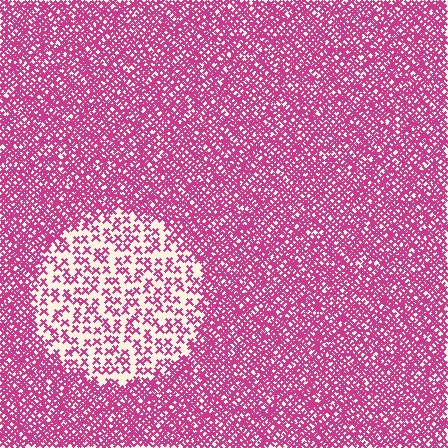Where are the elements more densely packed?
The elements are more densely packed outside the circle boundary.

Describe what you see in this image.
The image contains small magenta elements arranged at two different densities. A circle-shaped region is visible where the elements are less densely packed than the surrounding area.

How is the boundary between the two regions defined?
The boundary is defined by a change in element density (approximately 2.8x ratio). All elements are the same color, size, and shape.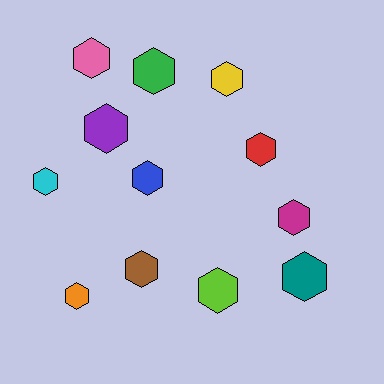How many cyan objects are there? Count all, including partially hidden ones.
There is 1 cyan object.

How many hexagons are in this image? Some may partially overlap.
There are 12 hexagons.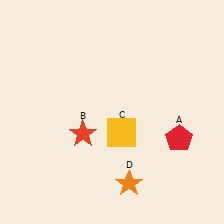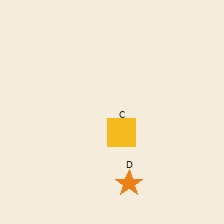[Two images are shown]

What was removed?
The red pentagon (A), the red star (B) were removed in Image 2.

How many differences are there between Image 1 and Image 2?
There are 2 differences between the two images.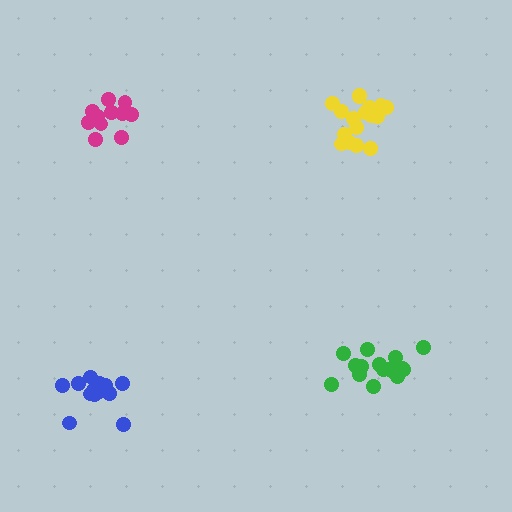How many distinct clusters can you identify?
There are 4 distinct clusters.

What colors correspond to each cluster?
The clusters are colored: magenta, yellow, blue, green.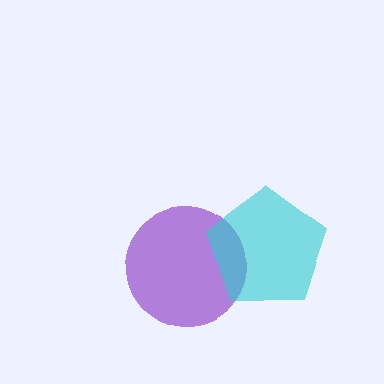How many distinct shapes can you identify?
There are 2 distinct shapes: a purple circle, a cyan pentagon.